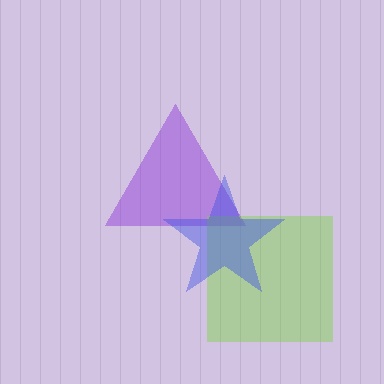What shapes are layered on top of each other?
The layered shapes are: a purple triangle, a lime square, a blue star.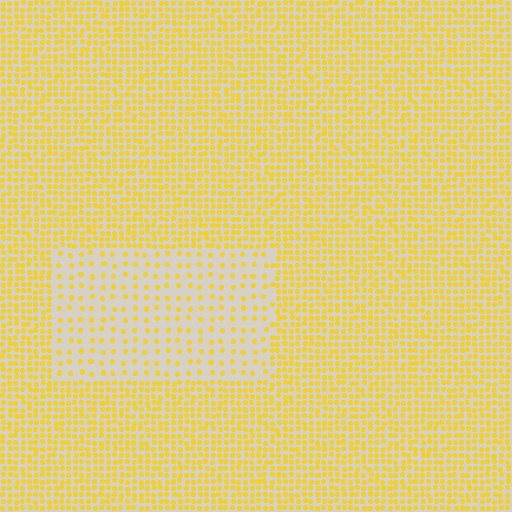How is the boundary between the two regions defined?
The boundary is defined by a change in element density (approximately 2.7x ratio). All elements are the same color, size, and shape.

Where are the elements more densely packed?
The elements are more densely packed outside the rectangle boundary.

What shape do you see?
I see a rectangle.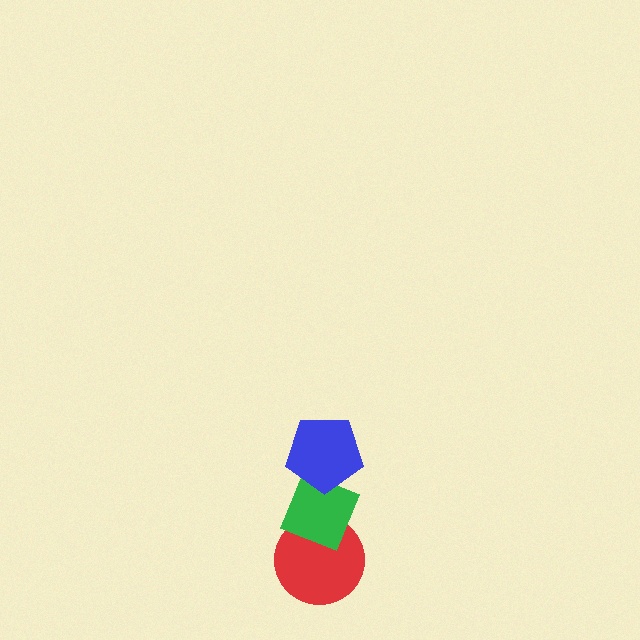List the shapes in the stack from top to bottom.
From top to bottom: the blue pentagon, the green diamond, the red circle.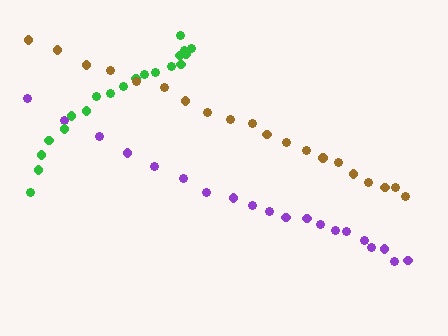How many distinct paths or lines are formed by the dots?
There are 3 distinct paths.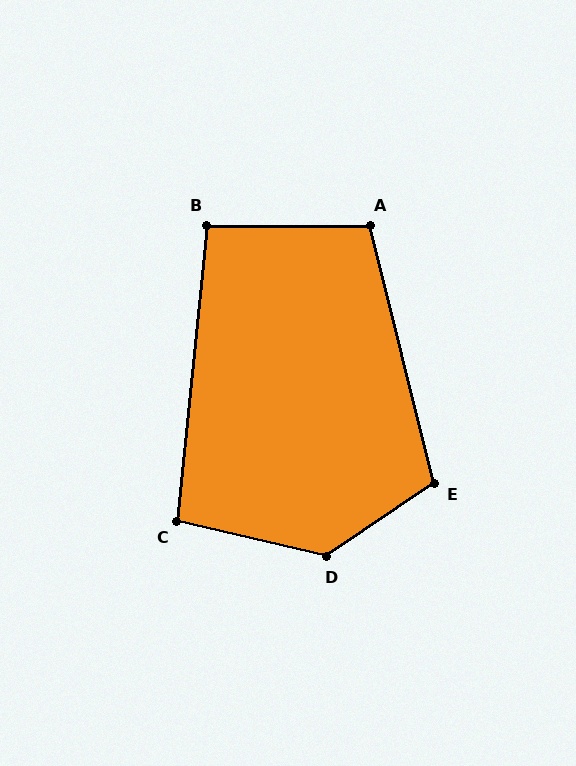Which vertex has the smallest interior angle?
B, at approximately 96 degrees.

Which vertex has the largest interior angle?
D, at approximately 133 degrees.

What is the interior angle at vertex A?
Approximately 104 degrees (obtuse).